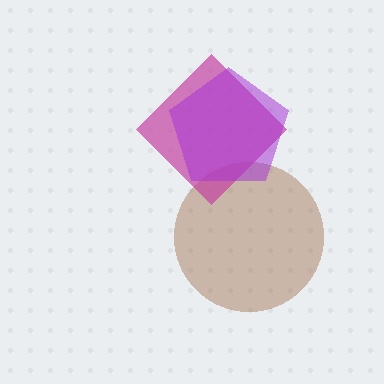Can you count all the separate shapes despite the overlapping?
Yes, there are 3 separate shapes.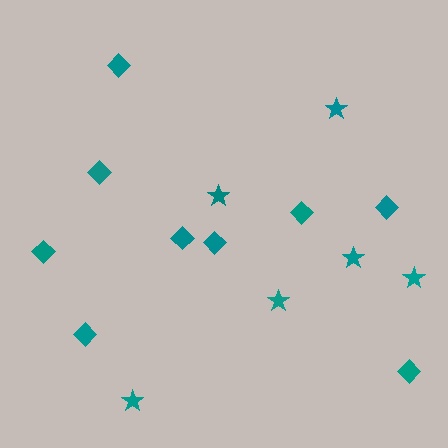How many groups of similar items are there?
There are 2 groups: one group of stars (6) and one group of diamonds (9).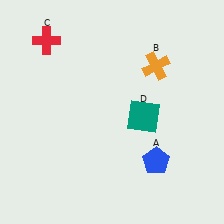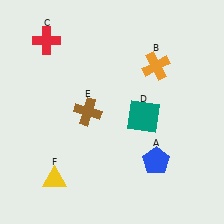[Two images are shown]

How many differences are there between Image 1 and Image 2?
There are 2 differences between the two images.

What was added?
A brown cross (E), a yellow triangle (F) were added in Image 2.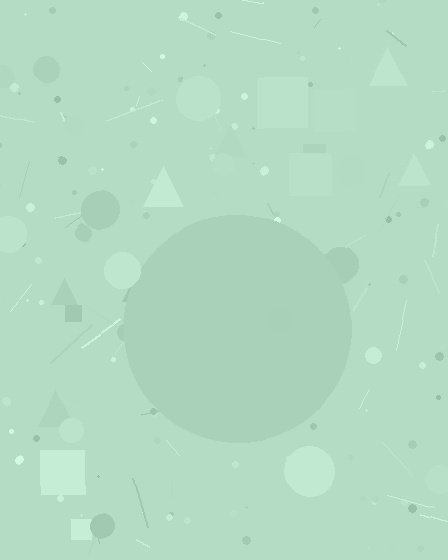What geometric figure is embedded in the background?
A circle is embedded in the background.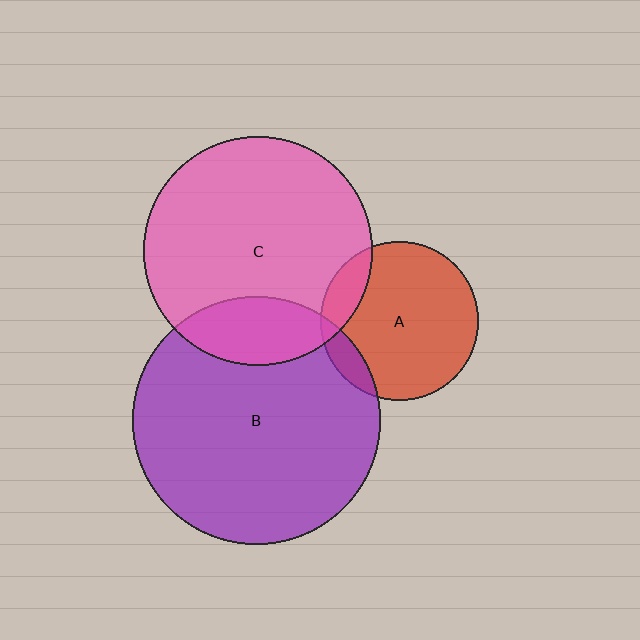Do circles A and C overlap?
Yes.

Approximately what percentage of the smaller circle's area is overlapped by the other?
Approximately 15%.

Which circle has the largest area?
Circle B (purple).